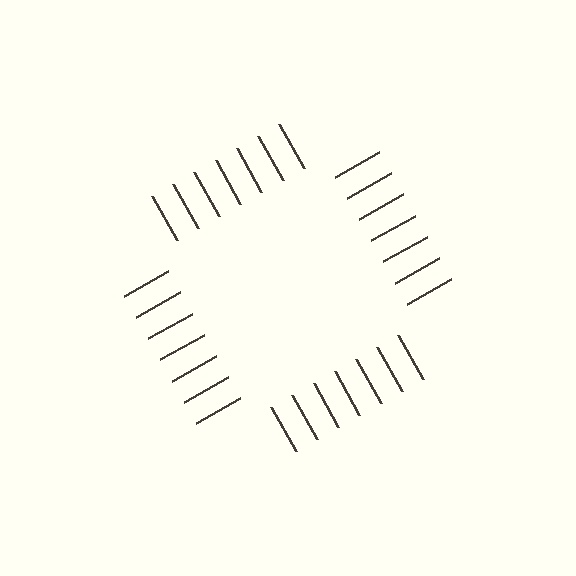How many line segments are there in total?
28 — 7 along each of the 4 edges.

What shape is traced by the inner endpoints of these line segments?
An illusory square — the line segments terminate on its edges but no continuous stroke is drawn.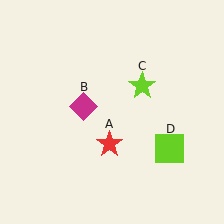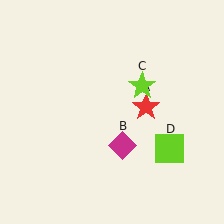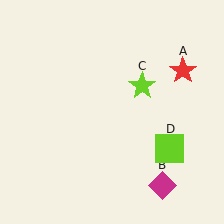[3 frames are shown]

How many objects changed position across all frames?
2 objects changed position: red star (object A), magenta diamond (object B).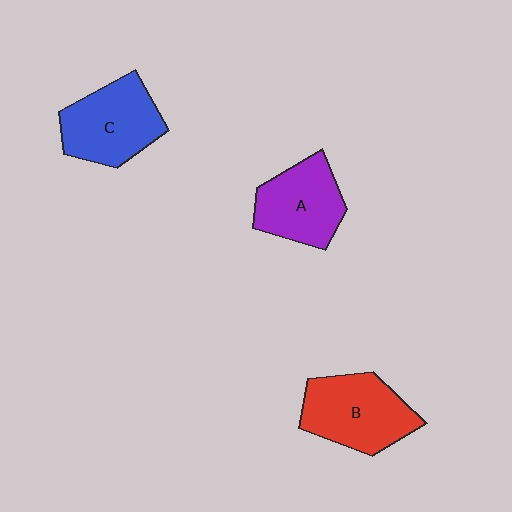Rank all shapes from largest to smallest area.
From largest to smallest: B (red), C (blue), A (purple).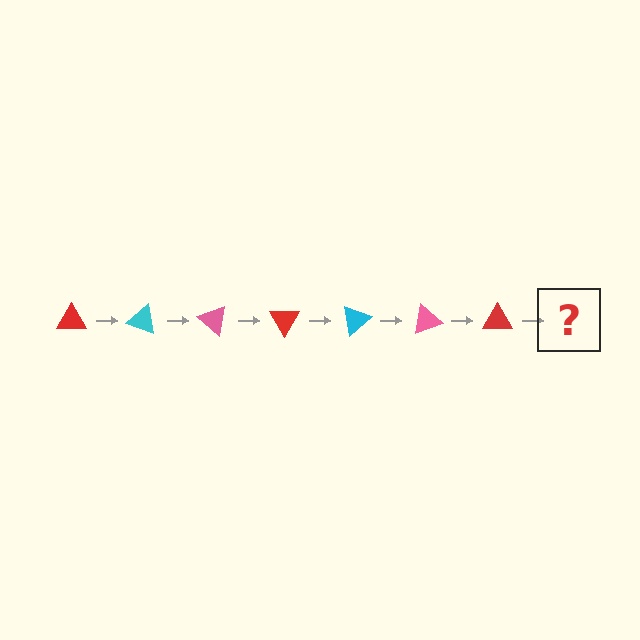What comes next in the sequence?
The next element should be a cyan triangle, rotated 140 degrees from the start.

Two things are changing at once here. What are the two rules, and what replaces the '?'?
The two rules are that it rotates 20 degrees each step and the color cycles through red, cyan, and pink. The '?' should be a cyan triangle, rotated 140 degrees from the start.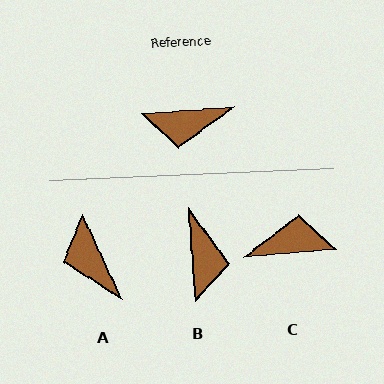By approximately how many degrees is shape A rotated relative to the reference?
Approximately 69 degrees clockwise.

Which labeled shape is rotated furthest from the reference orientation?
C, about 179 degrees away.